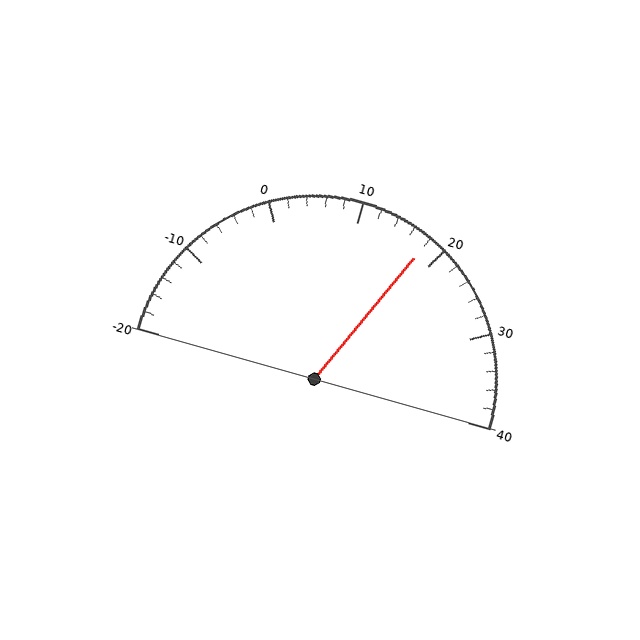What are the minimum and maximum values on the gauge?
The gauge ranges from -20 to 40.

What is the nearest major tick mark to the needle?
The nearest major tick mark is 20.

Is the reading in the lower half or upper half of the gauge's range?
The reading is in the upper half of the range (-20 to 40).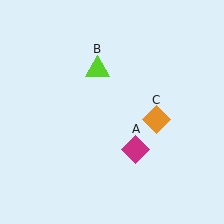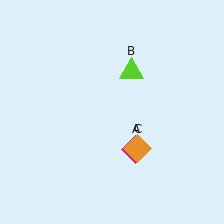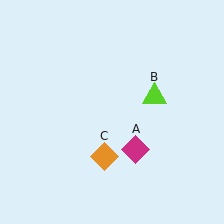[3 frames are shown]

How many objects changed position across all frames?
2 objects changed position: lime triangle (object B), orange diamond (object C).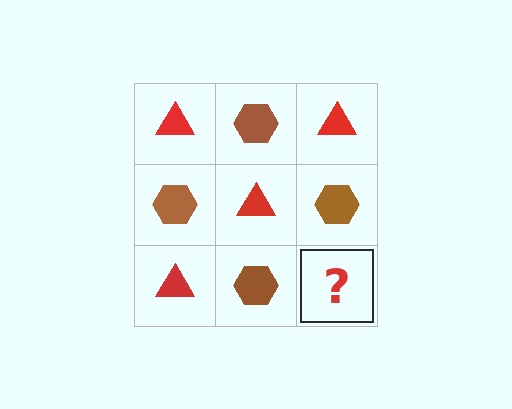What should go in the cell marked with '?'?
The missing cell should contain a red triangle.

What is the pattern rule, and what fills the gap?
The rule is that it alternates red triangle and brown hexagon in a checkerboard pattern. The gap should be filled with a red triangle.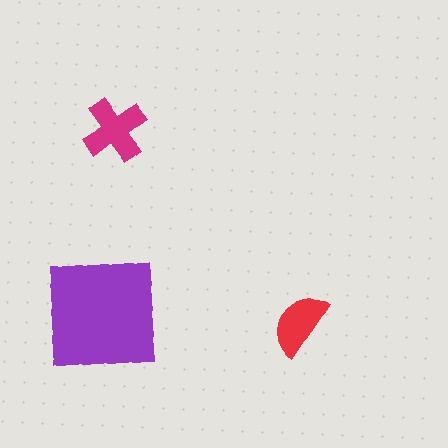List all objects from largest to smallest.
The purple square, the magenta cross, the red semicircle.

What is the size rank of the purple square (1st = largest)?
1st.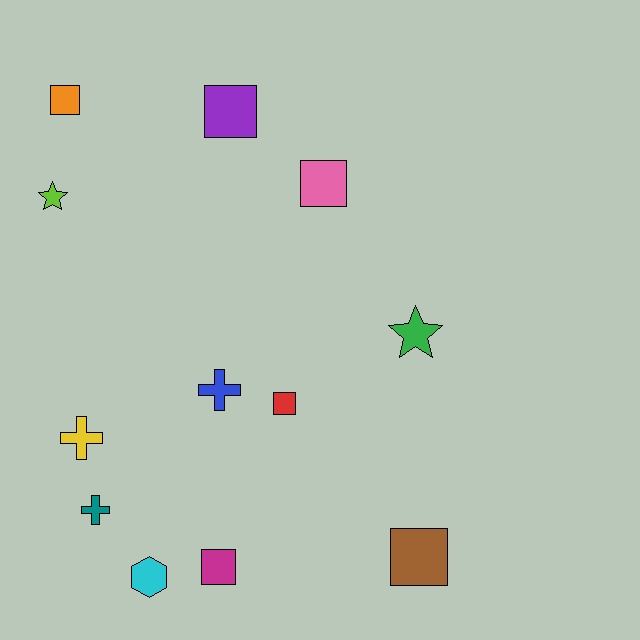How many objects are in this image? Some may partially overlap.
There are 12 objects.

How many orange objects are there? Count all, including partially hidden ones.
There is 1 orange object.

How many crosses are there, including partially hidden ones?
There are 3 crosses.